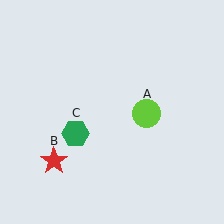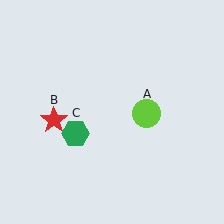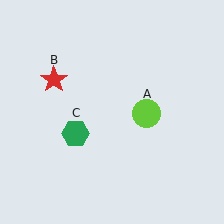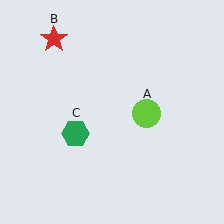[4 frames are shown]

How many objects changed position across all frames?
1 object changed position: red star (object B).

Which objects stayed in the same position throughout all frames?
Lime circle (object A) and green hexagon (object C) remained stationary.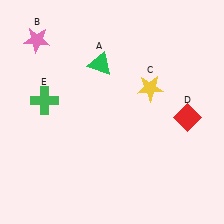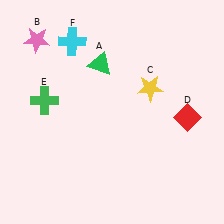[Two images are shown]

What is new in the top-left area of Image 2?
A cyan cross (F) was added in the top-left area of Image 2.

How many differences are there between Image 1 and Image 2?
There is 1 difference between the two images.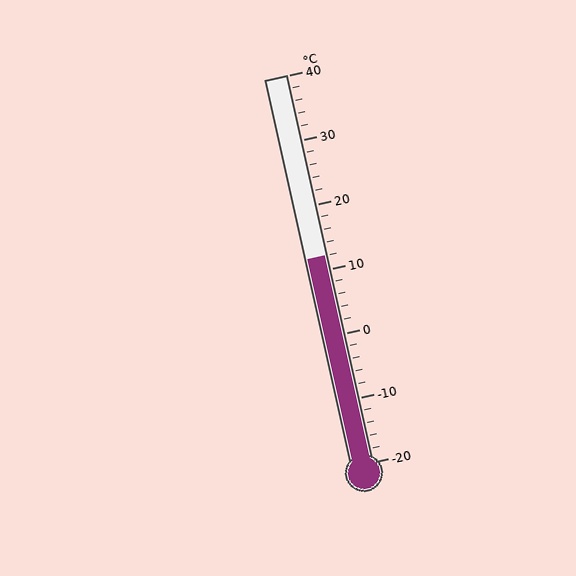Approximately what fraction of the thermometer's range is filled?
The thermometer is filled to approximately 55% of its range.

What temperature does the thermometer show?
The thermometer shows approximately 12°C.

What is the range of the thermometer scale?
The thermometer scale ranges from -20°C to 40°C.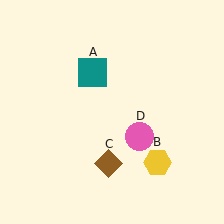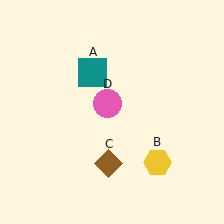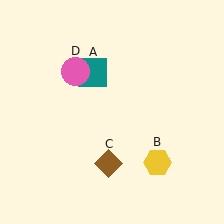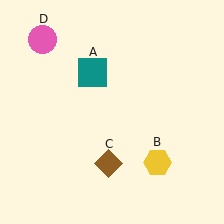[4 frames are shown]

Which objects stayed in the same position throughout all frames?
Teal square (object A) and yellow hexagon (object B) and brown diamond (object C) remained stationary.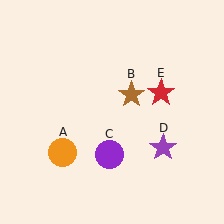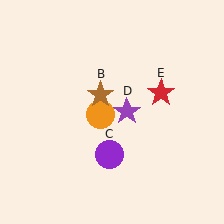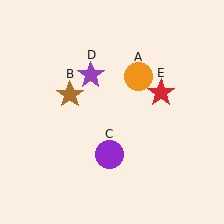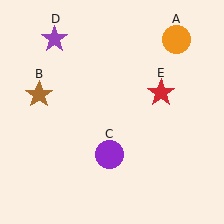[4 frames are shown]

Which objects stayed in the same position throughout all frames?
Purple circle (object C) and red star (object E) remained stationary.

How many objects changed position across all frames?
3 objects changed position: orange circle (object A), brown star (object B), purple star (object D).